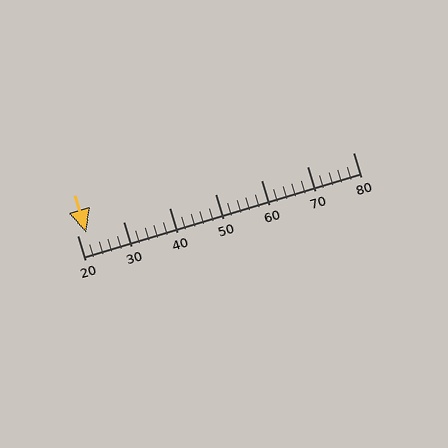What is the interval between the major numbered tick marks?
The major tick marks are spaced 10 units apart.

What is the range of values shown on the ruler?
The ruler shows values from 20 to 80.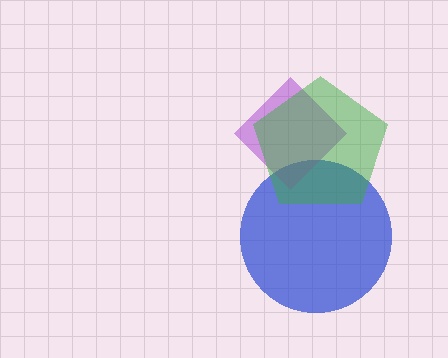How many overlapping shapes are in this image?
There are 3 overlapping shapes in the image.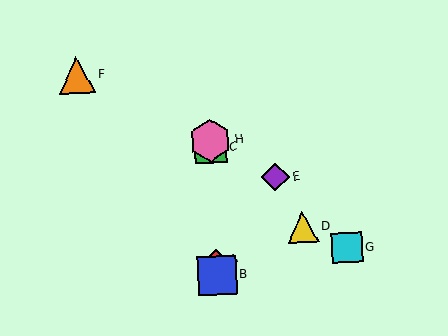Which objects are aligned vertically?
Objects A, B, C, H are aligned vertically.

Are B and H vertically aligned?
Yes, both are at x≈217.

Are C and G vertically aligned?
No, C is at x≈211 and G is at x≈347.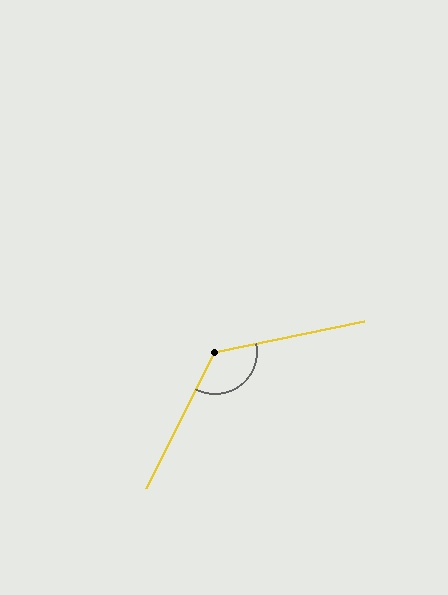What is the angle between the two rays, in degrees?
Approximately 128 degrees.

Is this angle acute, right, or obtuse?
It is obtuse.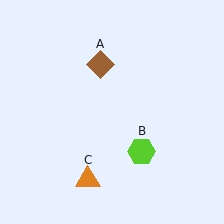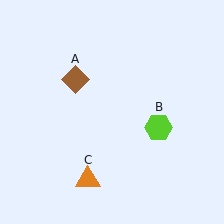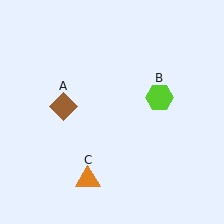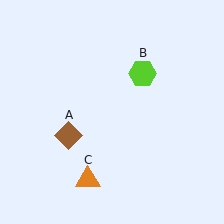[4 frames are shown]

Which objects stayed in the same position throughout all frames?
Orange triangle (object C) remained stationary.